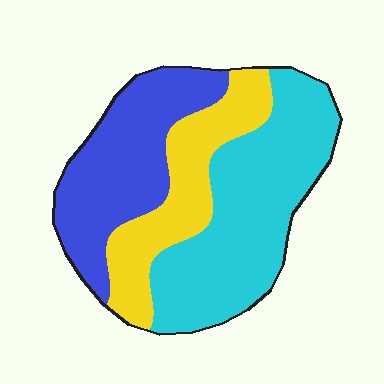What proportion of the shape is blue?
Blue takes up about one third (1/3) of the shape.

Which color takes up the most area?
Cyan, at roughly 45%.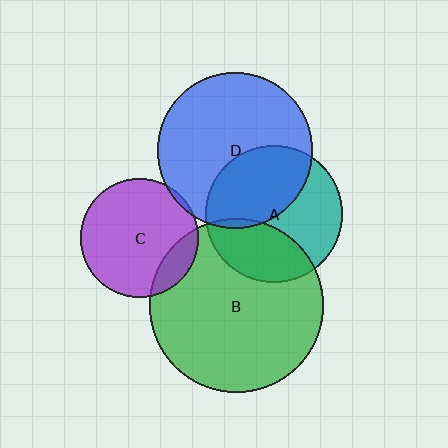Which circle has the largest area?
Circle B (green).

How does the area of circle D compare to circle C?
Approximately 1.7 times.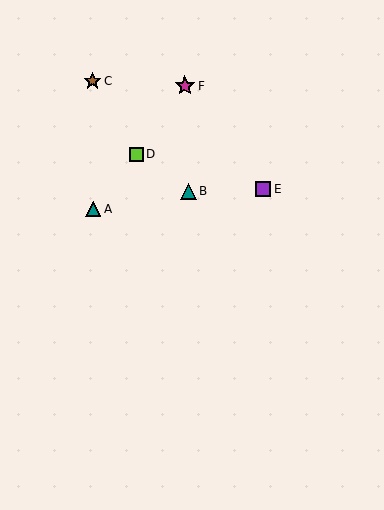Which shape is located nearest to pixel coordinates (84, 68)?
The brown star (labeled C) at (92, 81) is nearest to that location.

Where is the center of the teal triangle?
The center of the teal triangle is at (188, 191).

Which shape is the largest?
The magenta star (labeled F) is the largest.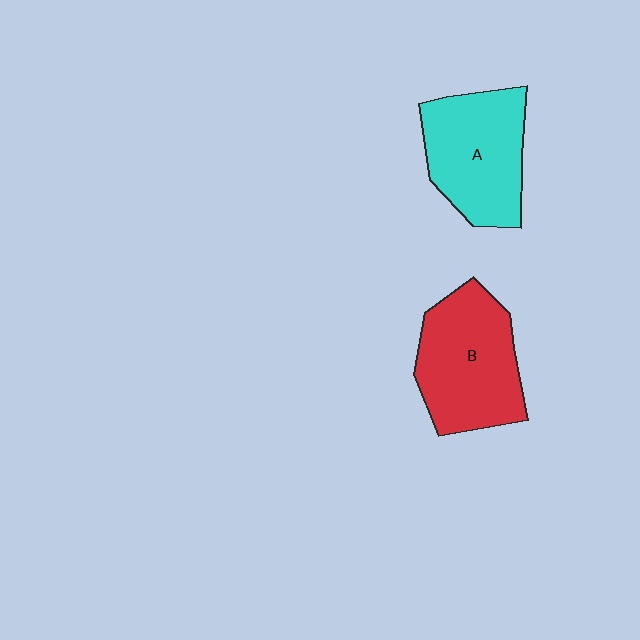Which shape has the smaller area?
Shape A (cyan).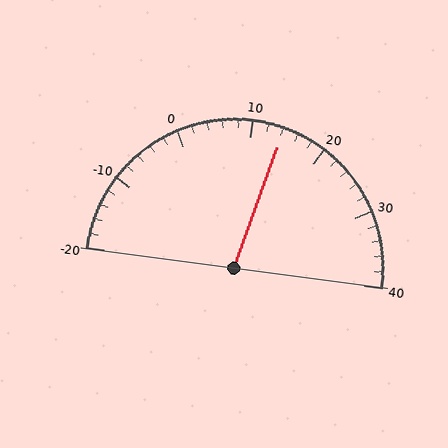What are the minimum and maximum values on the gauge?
The gauge ranges from -20 to 40.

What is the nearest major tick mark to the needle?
The nearest major tick mark is 10.